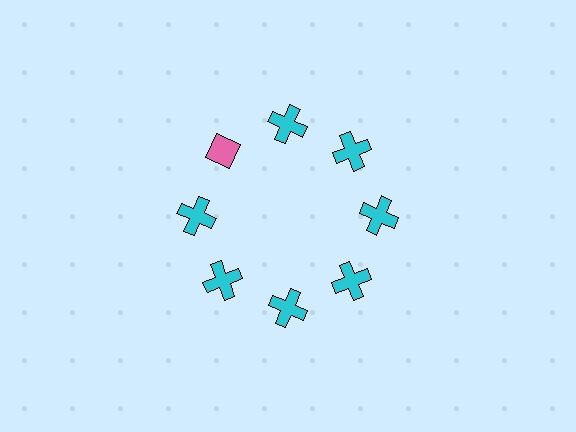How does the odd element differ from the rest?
It differs in both color (pink instead of cyan) and shape (diamond instead of cross).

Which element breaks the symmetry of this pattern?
The pink diamond at roughly the 10 o'clock position breaks the symmetry. All other shapes are cyan crosses.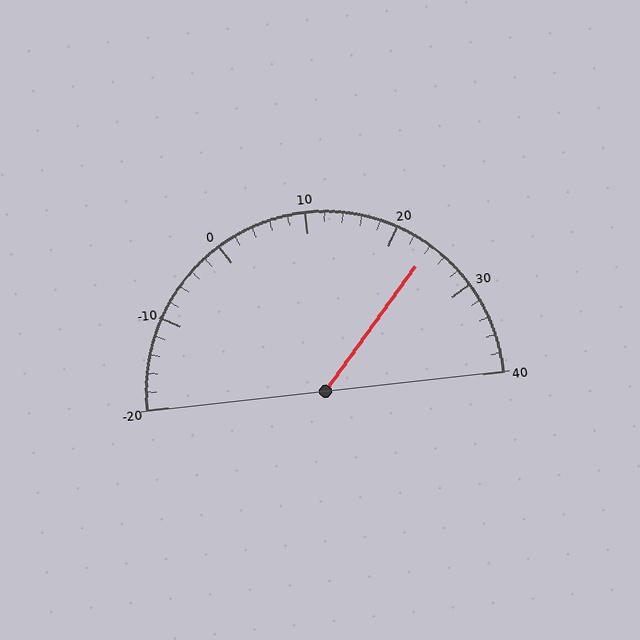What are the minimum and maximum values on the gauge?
The gauge ranges from -20 to 40.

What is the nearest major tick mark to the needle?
The nearest major tick mark is 20.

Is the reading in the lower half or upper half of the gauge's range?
The reading is in the upper half of the range (-20 to 40).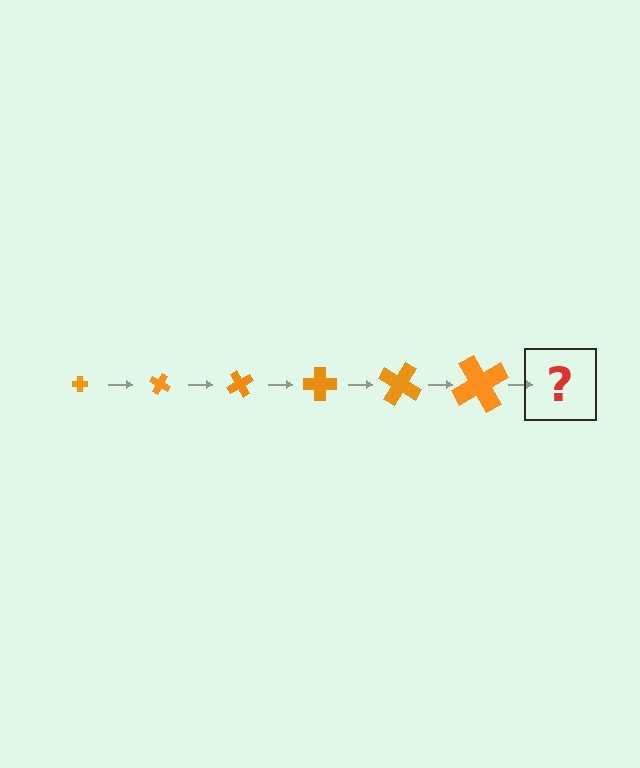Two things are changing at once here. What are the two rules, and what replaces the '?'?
The two rules are that the cross grows larger each step and it rotates 30 degrees each step. The '?' should be a cross, larger than the previous one and rotated 180 degrees from the start.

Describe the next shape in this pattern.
It should be a cross, larger than the previous one and rotated 180 degrees from the start.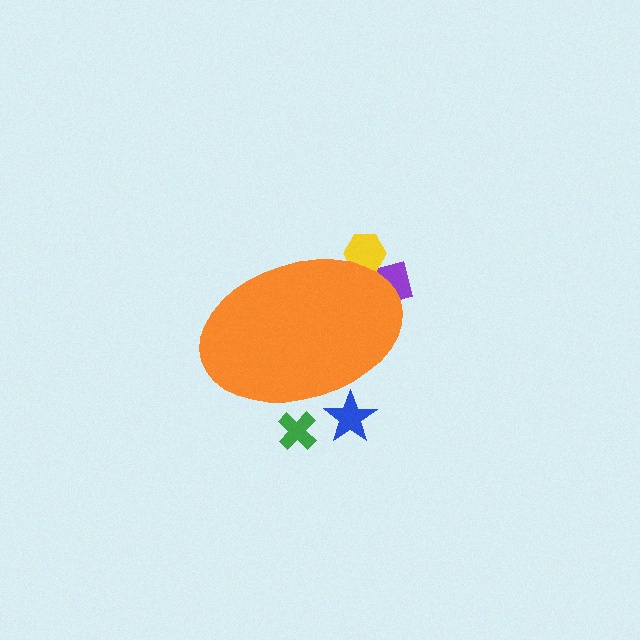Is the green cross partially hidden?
Yes, the green cross is partially hidden behind the orange ellipse.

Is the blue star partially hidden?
Yes, the blue star is partially hidden behind the orange ellipse.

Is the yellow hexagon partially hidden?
Yes, the yellow hexagon is partially hidden behind the orange ellipse.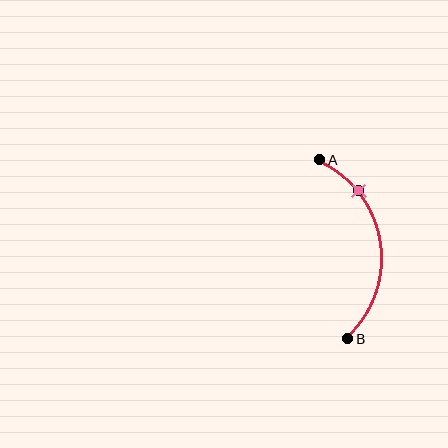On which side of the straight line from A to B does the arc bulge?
The arc bulges to the right of the straight line connecting A and B.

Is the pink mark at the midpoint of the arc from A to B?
No. The pink mark lies on the arc but is closer to endpoint A. The arc midpoint would be at the point on the curve equidistant along the arc from both A and B.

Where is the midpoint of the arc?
The arc midpoint is the point on the curve farthest from the straight line joining A and B. It sits to the right of that line.